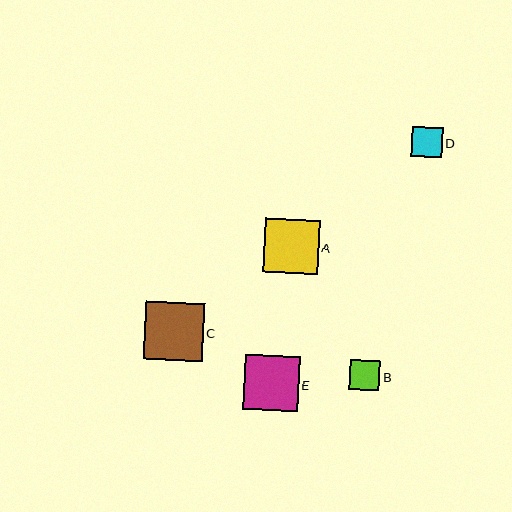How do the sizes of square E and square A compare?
Square E and square A are approximately the same size.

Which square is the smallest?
Square D is the smallest with a size of approximately 30 pixels.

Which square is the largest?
Square C is the largest with a size of approximately 59 pixels.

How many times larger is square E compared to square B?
Square E is approximately 1.8 times the size of square B.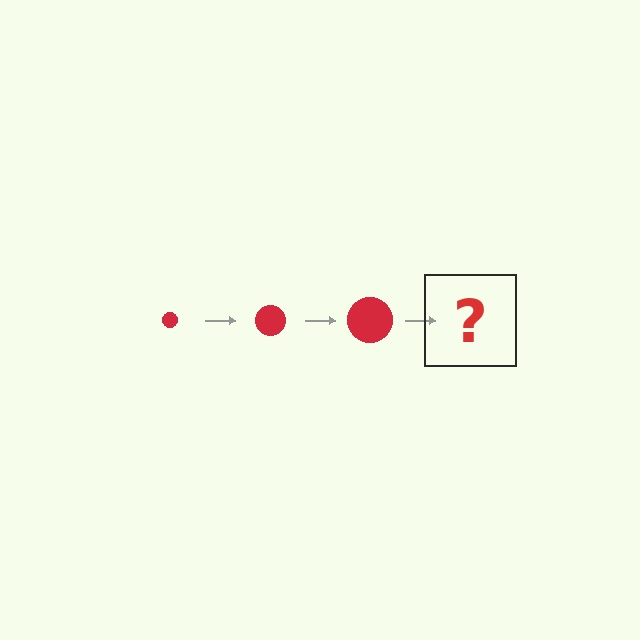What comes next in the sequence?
The next element should be a red circle, larger than the previous one.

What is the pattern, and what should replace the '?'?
The pattern is that the circle gets progressively larger each step. The '?' should be a red circle, larger than the previous one.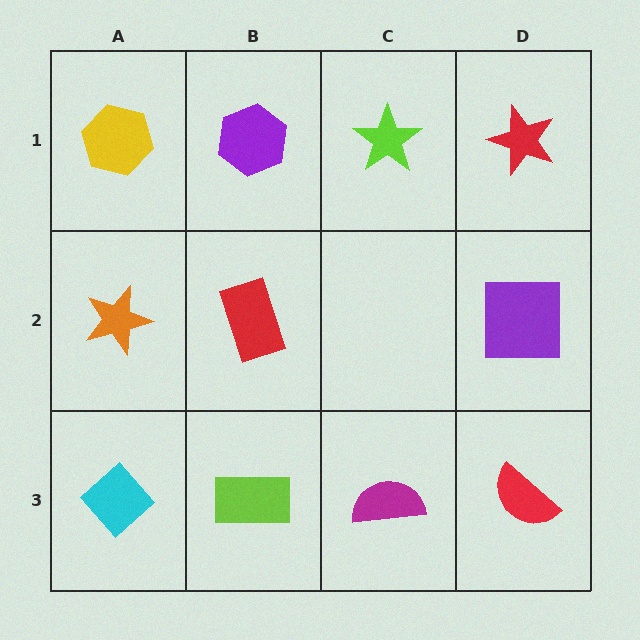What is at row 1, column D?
A red star.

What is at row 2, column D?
A purple square.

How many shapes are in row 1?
4 shapes.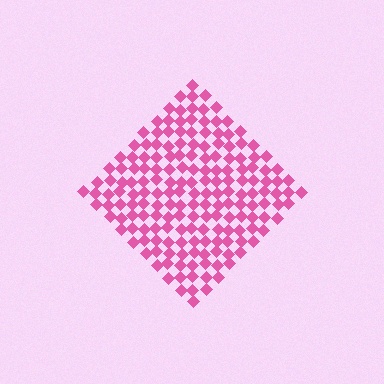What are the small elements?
The small elements are diamonds.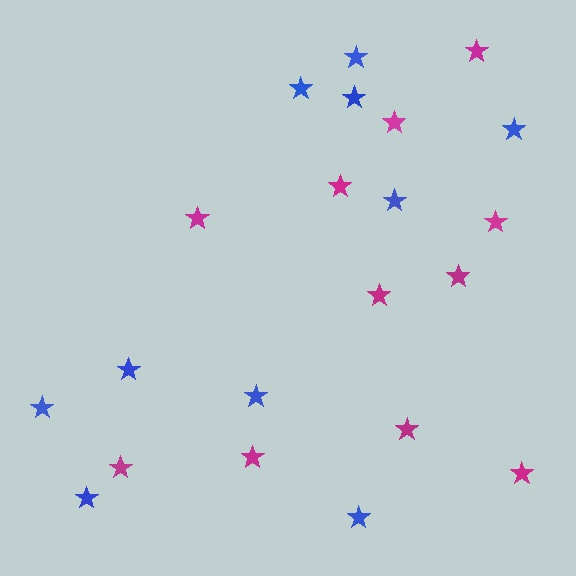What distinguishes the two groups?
There are 2 groups: one group of magenta stars (11) and one group of blue stars (10).